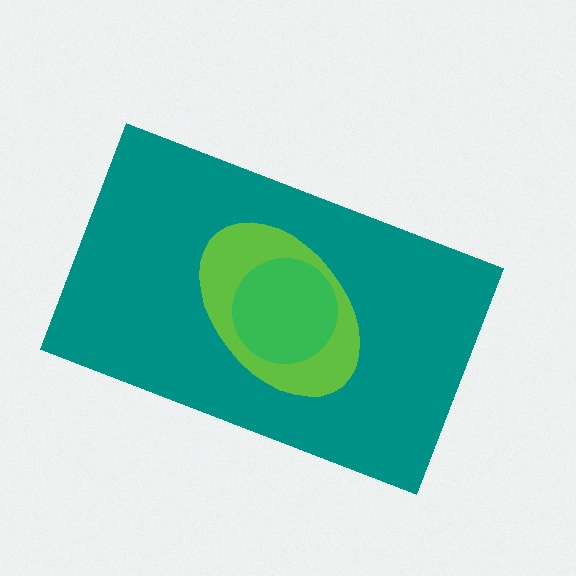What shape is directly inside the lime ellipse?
The green circle.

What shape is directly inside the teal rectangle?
The lime ellipse.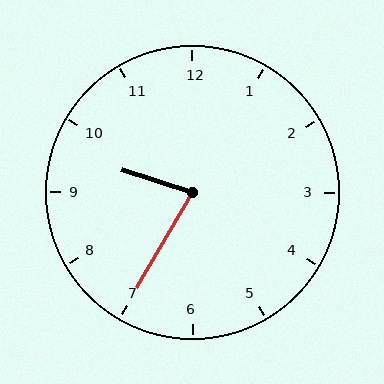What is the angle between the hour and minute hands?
Approximately 78 degrees.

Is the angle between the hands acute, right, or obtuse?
It is acute.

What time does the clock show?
9:35.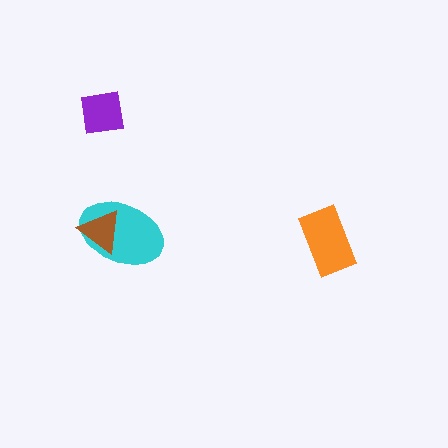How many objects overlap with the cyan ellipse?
1 object overlaps with the cyan ellipse.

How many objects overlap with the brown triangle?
1 object overlaps with the brown triangle.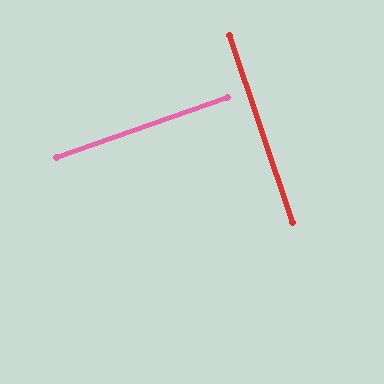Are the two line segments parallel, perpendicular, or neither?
Perpendicular — they meet at approximately 89°.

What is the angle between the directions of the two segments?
Approximately 89 degrees.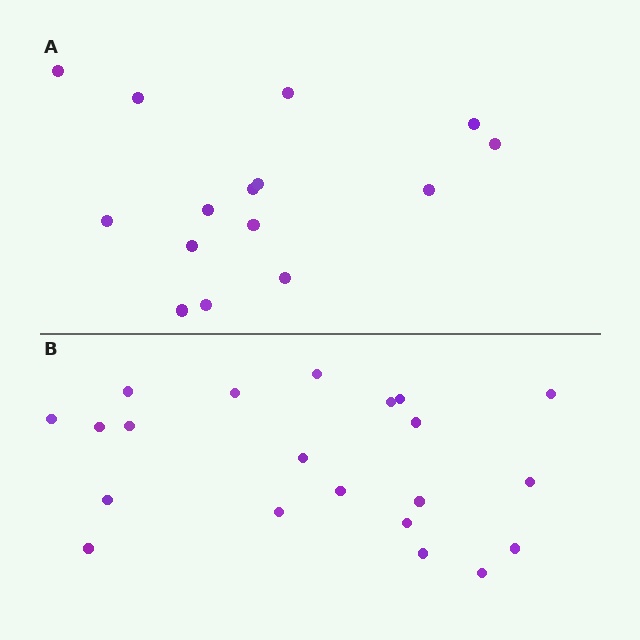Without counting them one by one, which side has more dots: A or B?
Region B (the bottom region) has more dots.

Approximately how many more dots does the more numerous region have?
Region B has about 6 more dots than region A.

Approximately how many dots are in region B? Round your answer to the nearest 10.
About 20 dots. (The exact count is 21, which rounds to 20.)